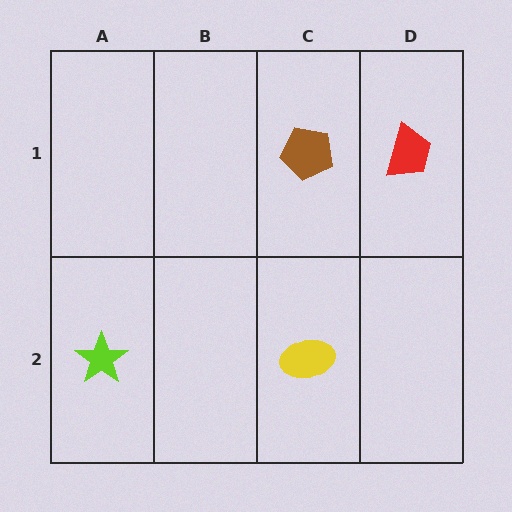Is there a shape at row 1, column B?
No, that cell is empty.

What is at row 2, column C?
A yellow ellipse.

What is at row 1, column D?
A red trapezoid.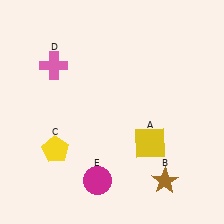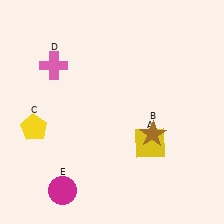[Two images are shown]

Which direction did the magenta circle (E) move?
The magenta circle (E) moved left.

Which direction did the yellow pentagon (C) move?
The yellow pentagon (C) moved up.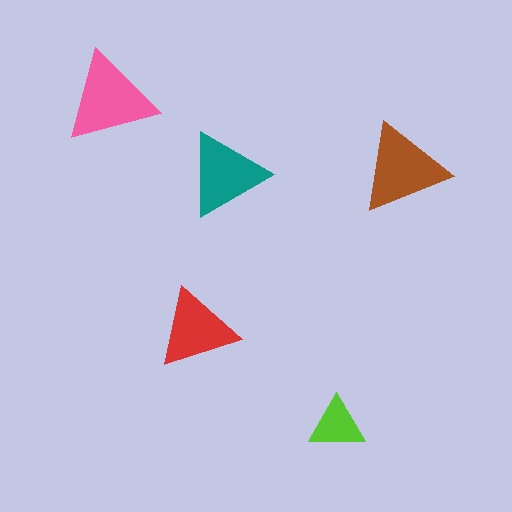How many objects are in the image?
There are 5 objects in the image.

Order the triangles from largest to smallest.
the pink one, the brown one, the teal one, the red one, the lime one.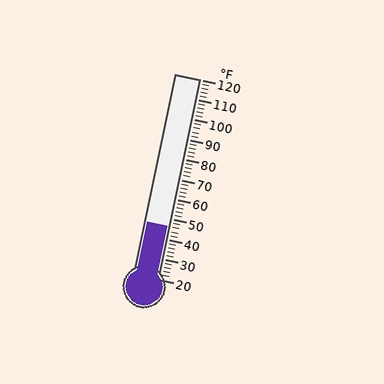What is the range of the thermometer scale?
The thermometer scale ranges from 20°F to 120°F.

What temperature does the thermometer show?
The thermometer shows approximately 46°F.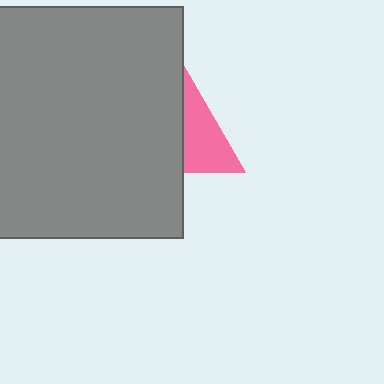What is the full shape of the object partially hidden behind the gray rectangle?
The partially hidden object is a pink triangle.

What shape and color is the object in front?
The object in front is a gray rectangle.